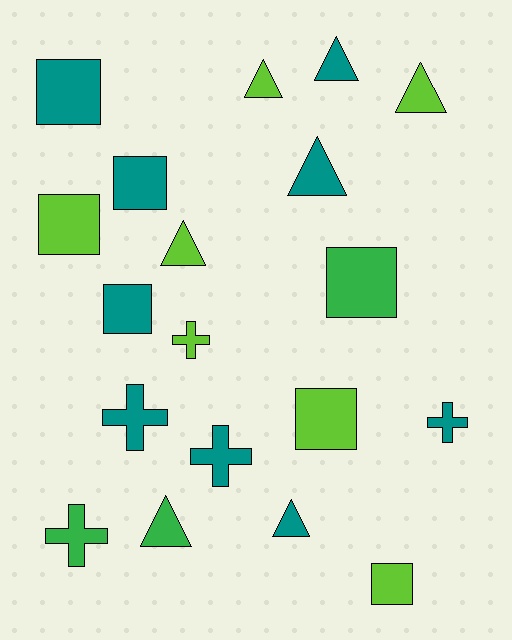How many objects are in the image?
There are 19 objects.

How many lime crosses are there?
There is 1 lime cross.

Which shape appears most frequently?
Triangle, with 7 objects.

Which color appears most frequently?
Teal, with 9 objects.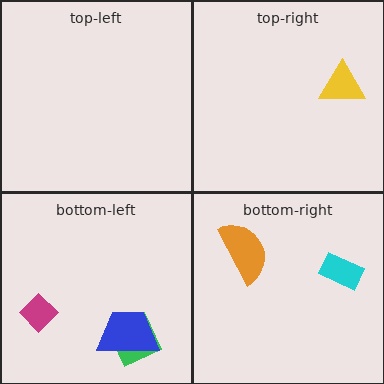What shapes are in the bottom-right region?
The cyan rectangle, the orange semicircle.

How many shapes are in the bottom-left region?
3.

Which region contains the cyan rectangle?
The bottom-right region.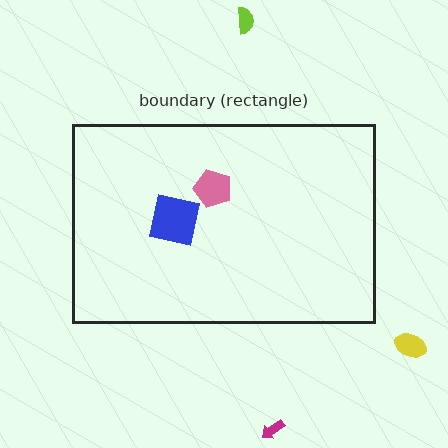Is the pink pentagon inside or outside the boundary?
Inside.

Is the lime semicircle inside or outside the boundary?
Outside.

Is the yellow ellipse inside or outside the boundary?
Outside.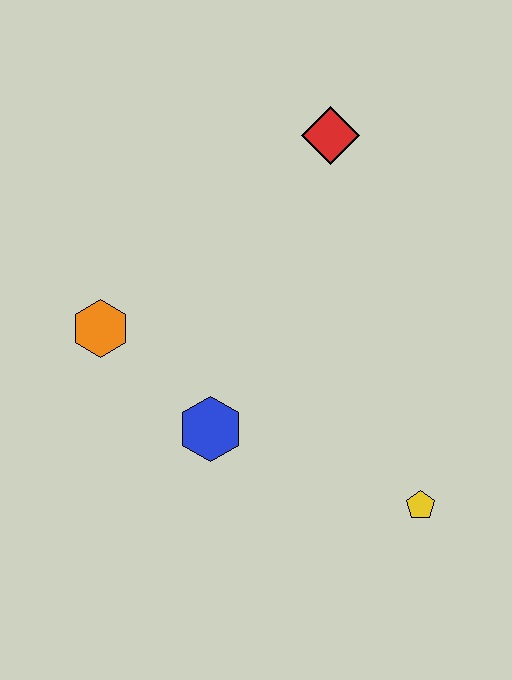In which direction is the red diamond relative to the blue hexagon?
The red diamond is above the blue hexagon.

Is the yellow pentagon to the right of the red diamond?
Yes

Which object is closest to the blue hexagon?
The orange hexagon is closest to the blue hexagon.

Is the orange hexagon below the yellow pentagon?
No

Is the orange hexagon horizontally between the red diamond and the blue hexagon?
No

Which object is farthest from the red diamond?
The yellow pentagon is farthest from the red diamond.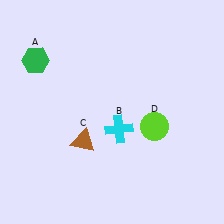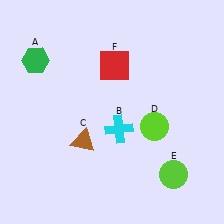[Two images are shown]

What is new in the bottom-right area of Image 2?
A lime circle (E) was added in the bottom-right area of Image 2.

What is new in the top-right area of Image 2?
A red square (F) was added in the top-right area of Image 2.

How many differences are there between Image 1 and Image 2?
There are 2 differences between the two images.